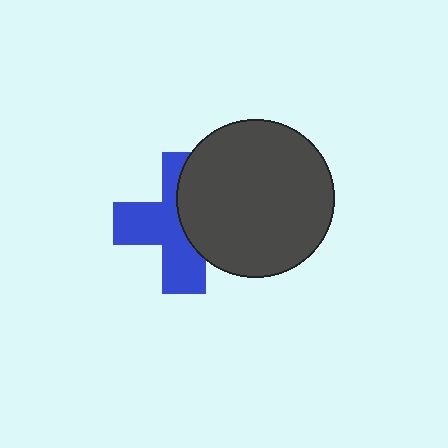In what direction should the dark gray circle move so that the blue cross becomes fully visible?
The dark gray circle should move right. That is the shortest direction to clear the overlap and leave the blue cross fully visible.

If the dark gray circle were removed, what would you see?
You would see the complete blue cross.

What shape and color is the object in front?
The object in front is a dark gray circle.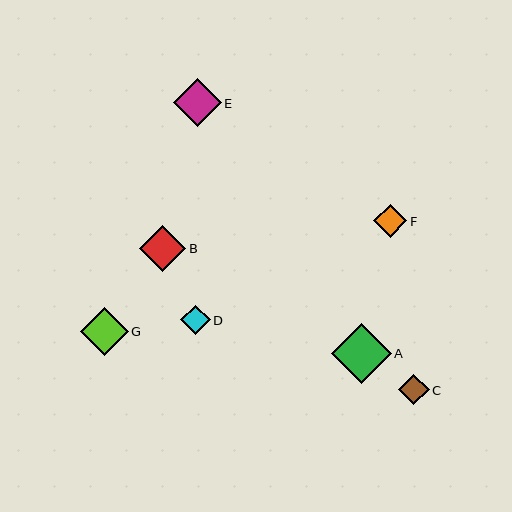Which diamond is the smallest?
Diamond D is the smallest with a size of approximately 30 pixels.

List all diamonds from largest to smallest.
From largest to smallest: A, G, E, B, F, C, D.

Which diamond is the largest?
Diamond A is the largest with a size of approximately 60 pixels.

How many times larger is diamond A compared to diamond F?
Diamond A is approximately 1.8 times the size of diamond F.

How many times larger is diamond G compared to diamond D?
Diamond G is approximately 1.6 times the size of diamond D.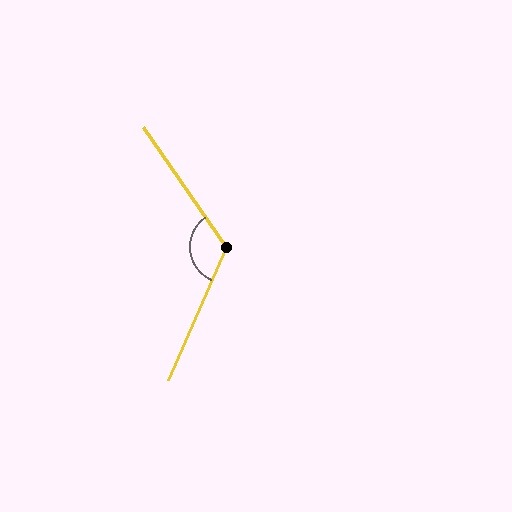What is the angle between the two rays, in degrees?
Approximately 122 degrees.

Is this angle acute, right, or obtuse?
It is obtuse.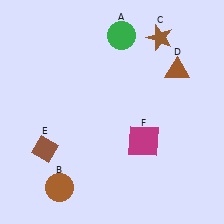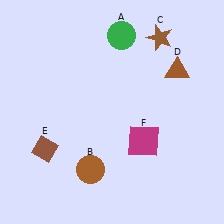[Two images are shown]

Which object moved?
The brown circle (B) moved right.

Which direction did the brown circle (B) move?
The brown circle (B) moved right.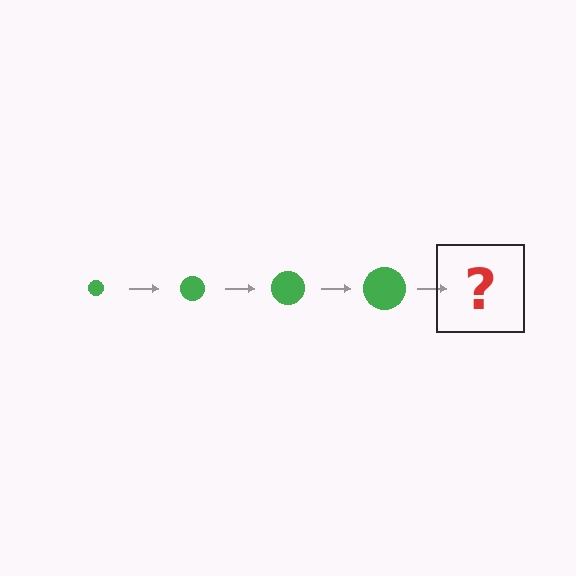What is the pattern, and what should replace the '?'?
The pattern is that the circle gets progressively larger each step. The '?' should be a green circle, larger than the previous one.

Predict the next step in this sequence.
The next step is a green circle, larger than the previous one.